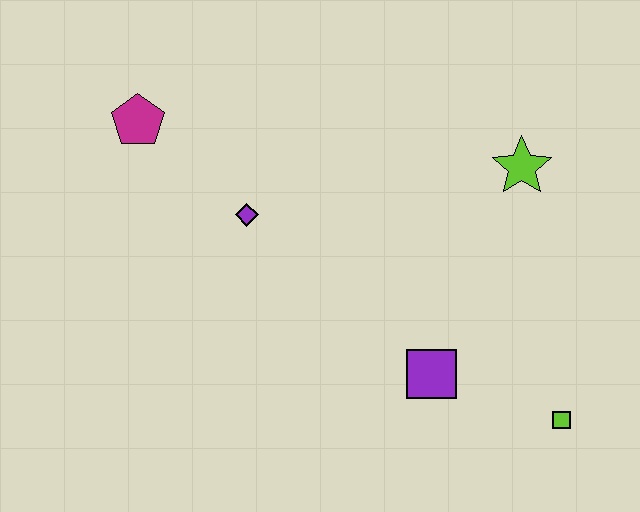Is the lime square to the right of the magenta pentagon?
Yes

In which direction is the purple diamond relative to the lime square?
The purple diamond is to the left of the lime square.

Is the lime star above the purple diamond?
Yes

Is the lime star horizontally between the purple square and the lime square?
Yes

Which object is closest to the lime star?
The purple square is closest to the lime star.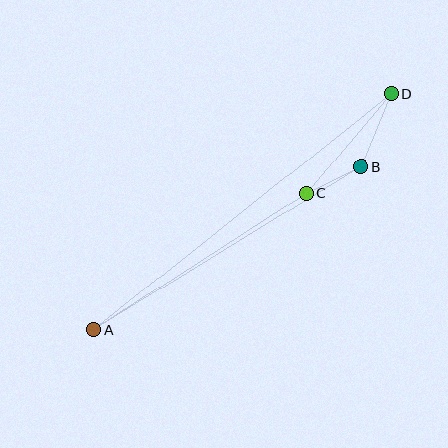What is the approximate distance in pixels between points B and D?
The distance between B and D is approximately 79 pixels.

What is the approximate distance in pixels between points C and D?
The distance between C and D is approximately 130 pixels.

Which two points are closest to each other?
Points B and C are closest to each other.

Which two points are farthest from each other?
Points A and D are farthest from each other.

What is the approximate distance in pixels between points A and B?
The distance between A and B is approximately 313 pixels.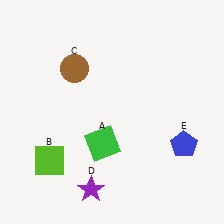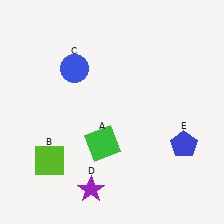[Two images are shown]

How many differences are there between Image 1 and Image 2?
There is 1 difference between the two images.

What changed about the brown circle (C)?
In Image 1, C is brown. In Image 2, it changed to blue.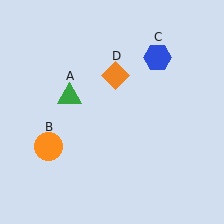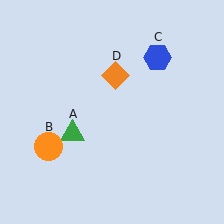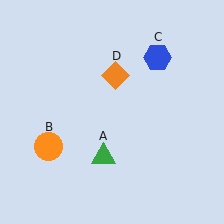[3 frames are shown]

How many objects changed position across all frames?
1 object changed position: green triangle (object A).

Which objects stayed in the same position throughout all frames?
Orange circle (object B) and blue hexagon (object C) and orange diamond (object D) remained stationary.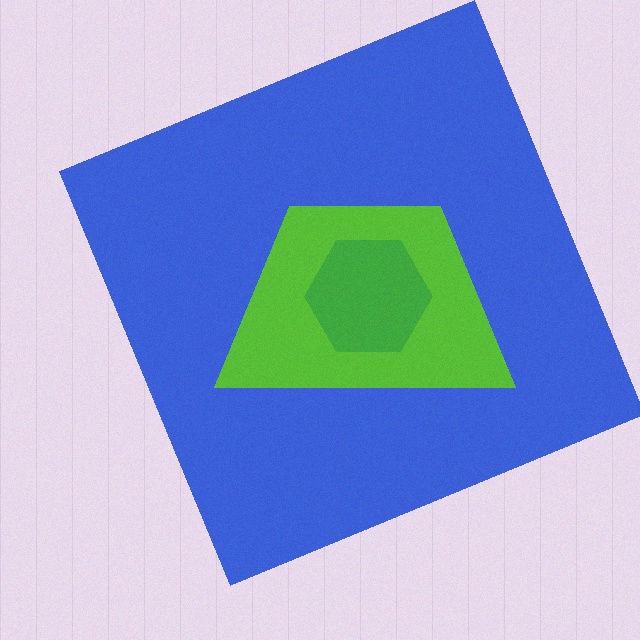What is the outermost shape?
The blue square.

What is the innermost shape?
The green hexagon.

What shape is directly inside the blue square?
The lime trapezoid.